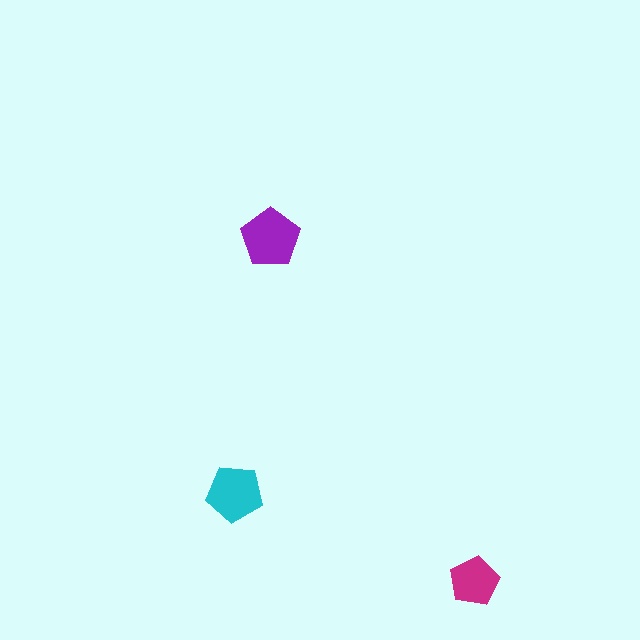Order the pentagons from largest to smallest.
the purple one, the cyan one, the magenta one.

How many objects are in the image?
There are 3 objects in the image.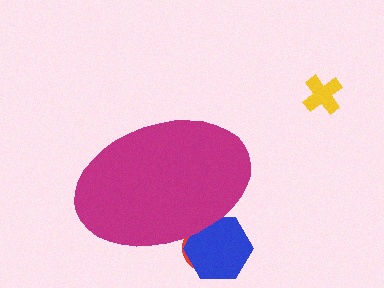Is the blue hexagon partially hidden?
Yes, the blue hexagon is partially hidden behind the magenta ellipse.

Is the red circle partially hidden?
Yes, the red circle is partially hidden behind the magenta ellipse.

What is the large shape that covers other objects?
A magenta ellipse.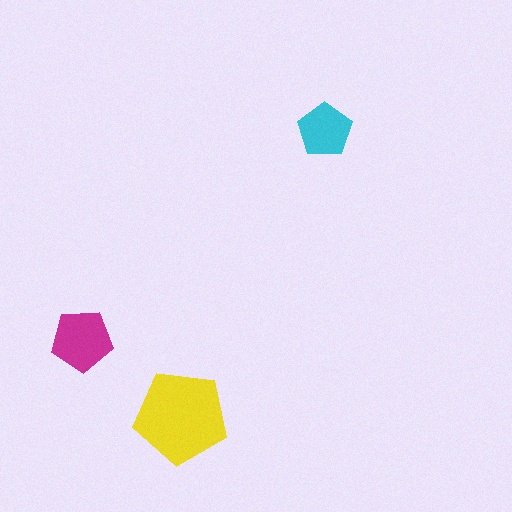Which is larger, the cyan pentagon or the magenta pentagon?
The magenta one.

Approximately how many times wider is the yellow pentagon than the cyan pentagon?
About 1.5 times wider.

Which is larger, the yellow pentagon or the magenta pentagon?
The yellow one.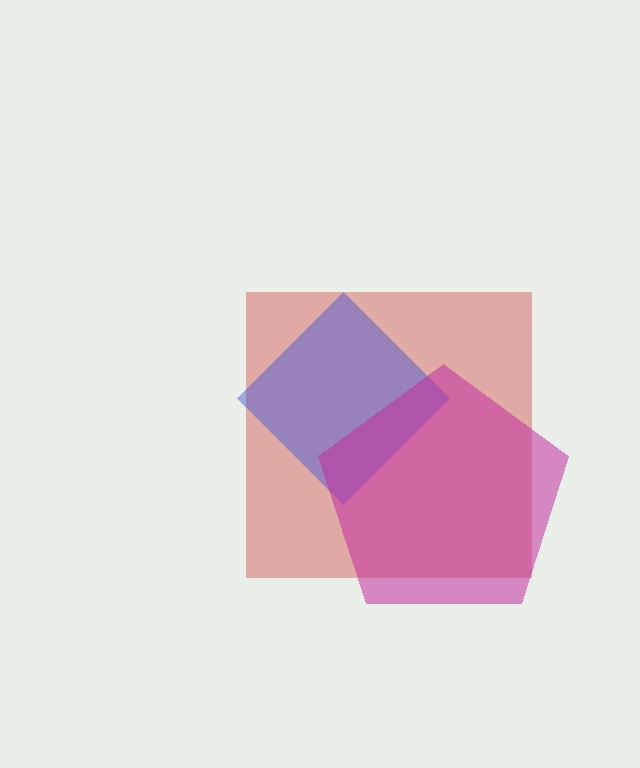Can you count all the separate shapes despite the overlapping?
Yes, there are 3 separate shapes.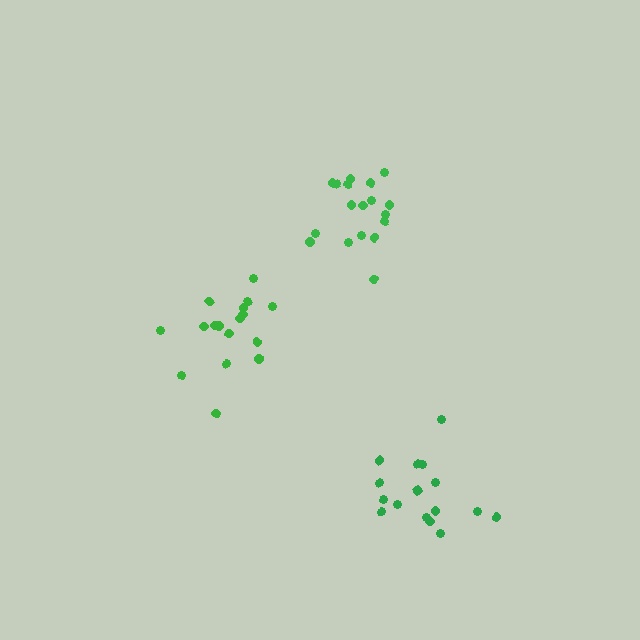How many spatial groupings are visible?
There are 3 spatial groupings.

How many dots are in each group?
Group 1: 16 dots, Group 2: 17 dots, Group 3: 18 dots (51 total).